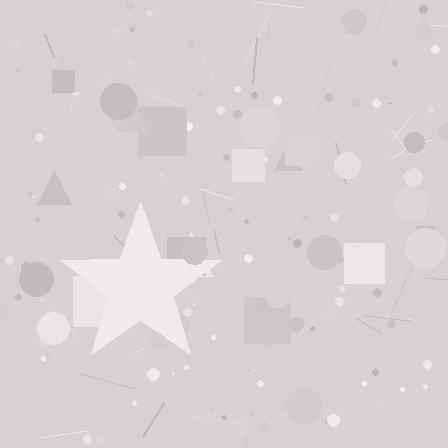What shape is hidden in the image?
A star is hidden in the image.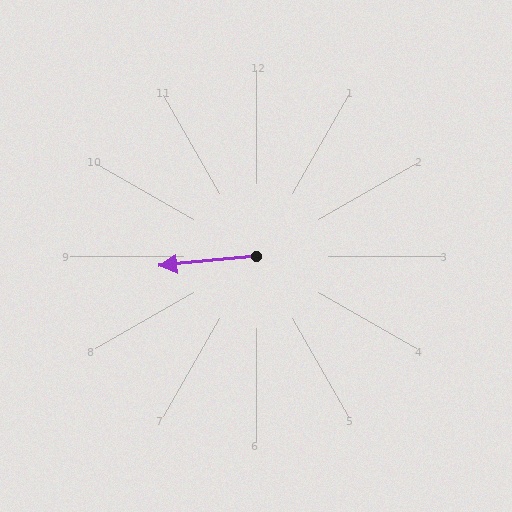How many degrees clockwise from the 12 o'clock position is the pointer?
Approximately 264 degrees.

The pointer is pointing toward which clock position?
Roughly 9 o'clock.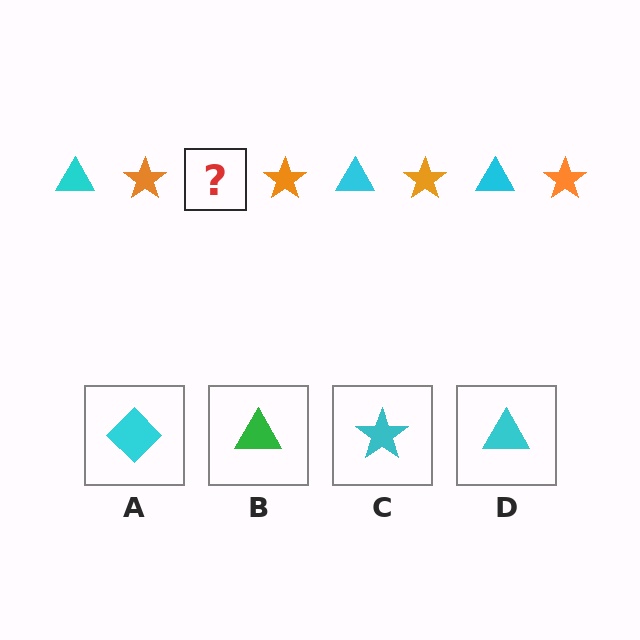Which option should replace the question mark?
Option D.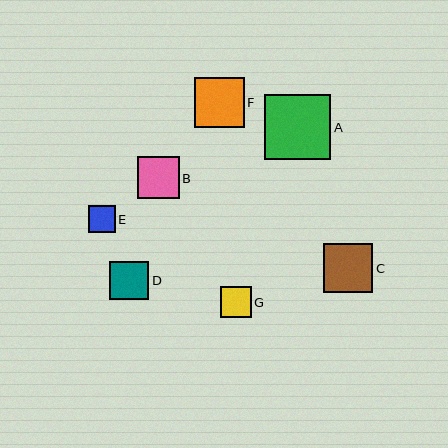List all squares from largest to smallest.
From largest to smallest: A, F, C, B, D, G, E.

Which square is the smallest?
Square E is the smallest with a size of approximately 27 pixels.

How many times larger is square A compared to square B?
Square A is approximately 1.6 times the size of square B.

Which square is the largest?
Square A is the largest with a size of approximately 66 pixels.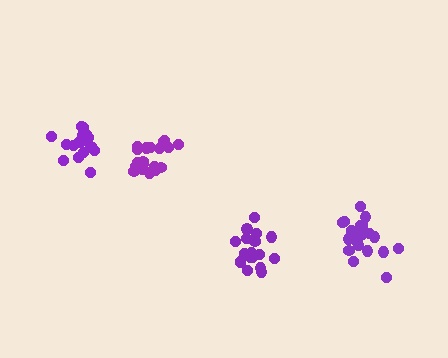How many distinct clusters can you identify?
There are 4 distinct clusters.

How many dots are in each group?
Group 1: 20 dots, Group 2: 18 dots, Group 3: 18 dots, Group 4: 21 dots (77 total).